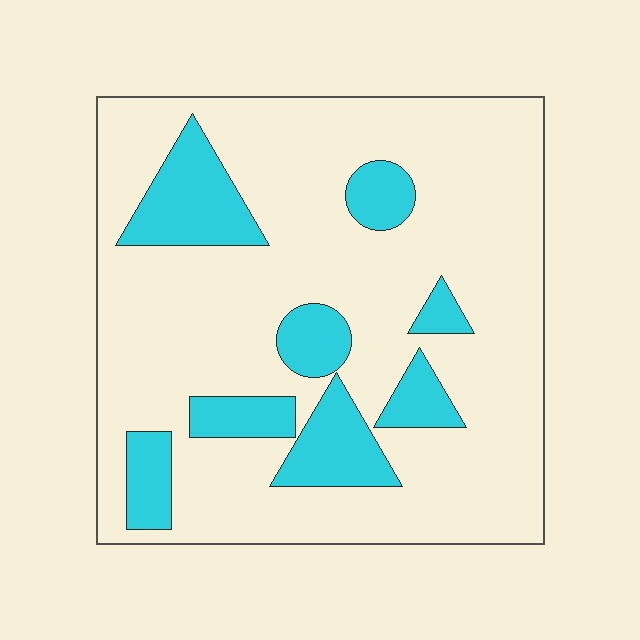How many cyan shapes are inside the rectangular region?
8.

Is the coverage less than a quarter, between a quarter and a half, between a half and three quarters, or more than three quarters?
Less than a quarter.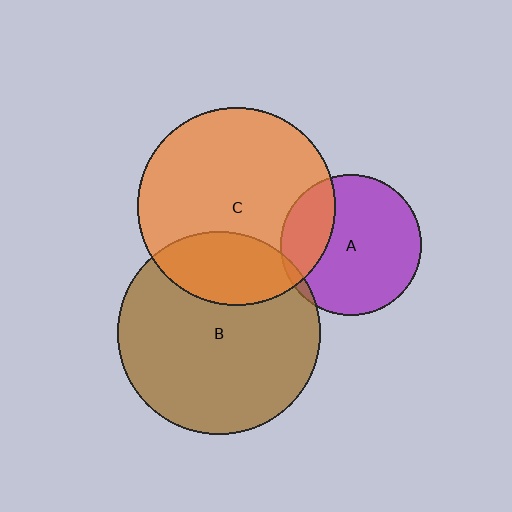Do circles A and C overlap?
Yes.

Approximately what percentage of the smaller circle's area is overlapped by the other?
Approximately 25%.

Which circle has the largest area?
Circle B (brown).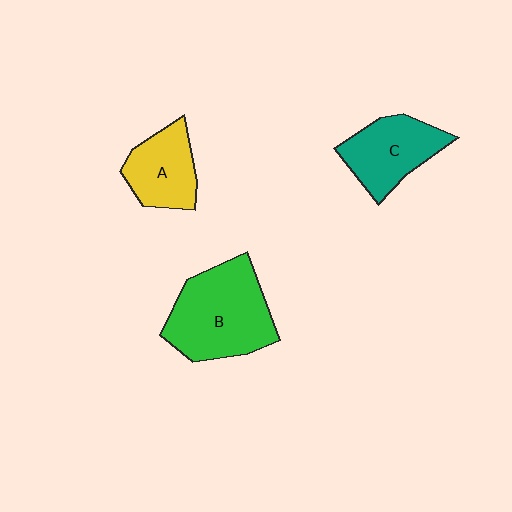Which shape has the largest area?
Shape B (green).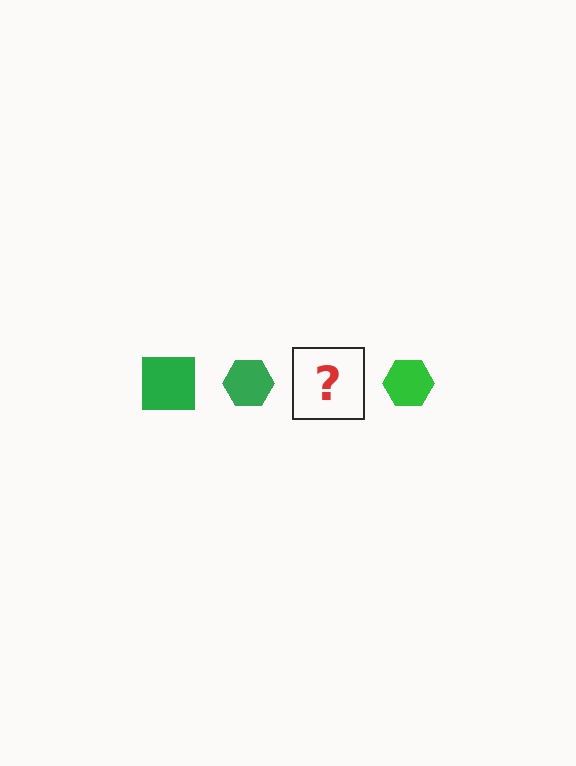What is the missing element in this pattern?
The missing element is a green square.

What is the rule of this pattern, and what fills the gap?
The rule is that the pattern cycles through square, hexagon shapes in green. The gap should be filled with a green square.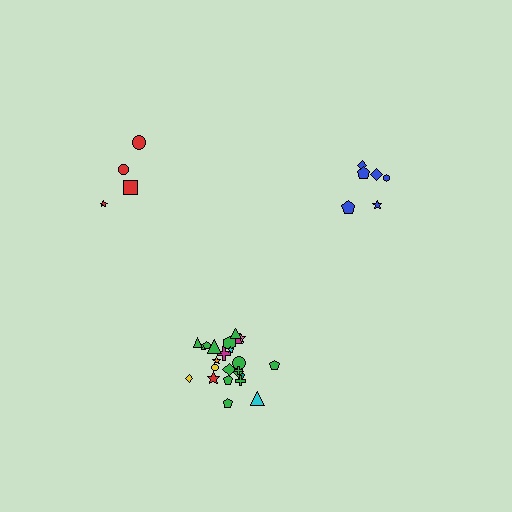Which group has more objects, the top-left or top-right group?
The top-right group.